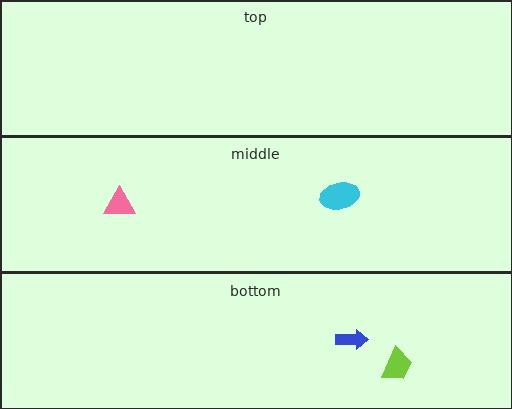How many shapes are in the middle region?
2.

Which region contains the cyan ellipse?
The middle region.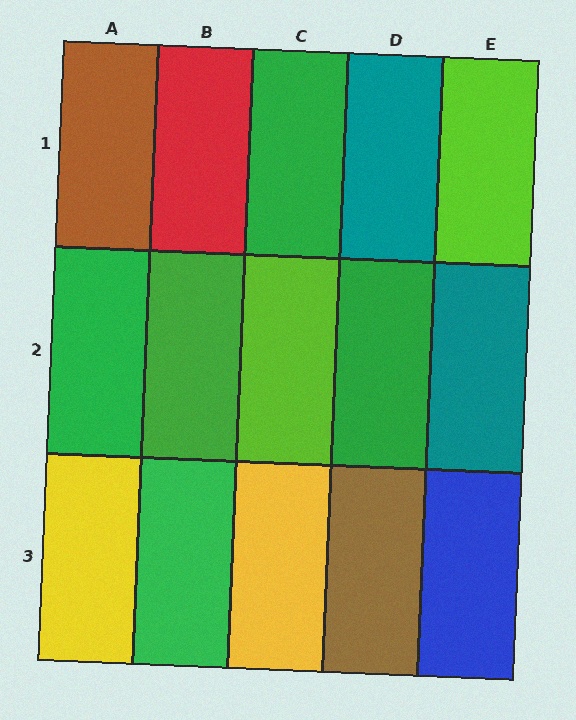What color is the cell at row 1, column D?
Teal.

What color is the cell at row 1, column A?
Brown.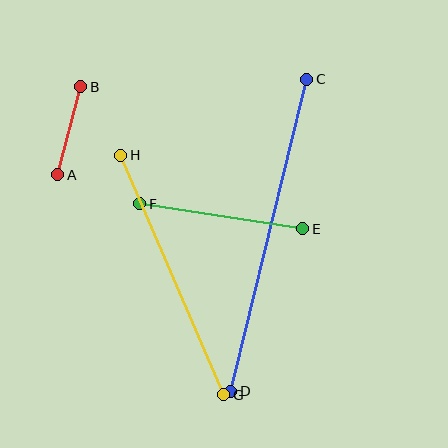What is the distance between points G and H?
The distance is approximately 261 pixels.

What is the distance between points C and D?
The distance is approximately 321 pixels.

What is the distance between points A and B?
The distance is approximately 91 pixels.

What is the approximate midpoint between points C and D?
The midpoint is at approximately (269, 235) pixels.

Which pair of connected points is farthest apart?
Points C and D are farthest apart.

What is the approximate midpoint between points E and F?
The midpoint is at approximately (221, 216) pixels.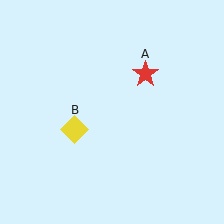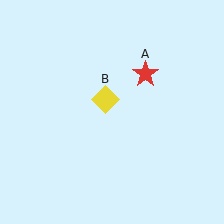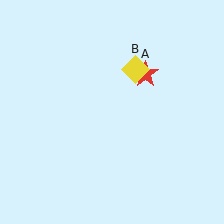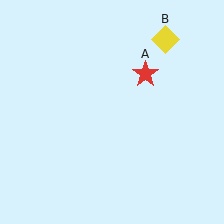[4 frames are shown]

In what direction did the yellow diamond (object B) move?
The yellow diamond (object B) moved up and to the right.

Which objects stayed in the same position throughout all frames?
Red star (object A) remained stationary.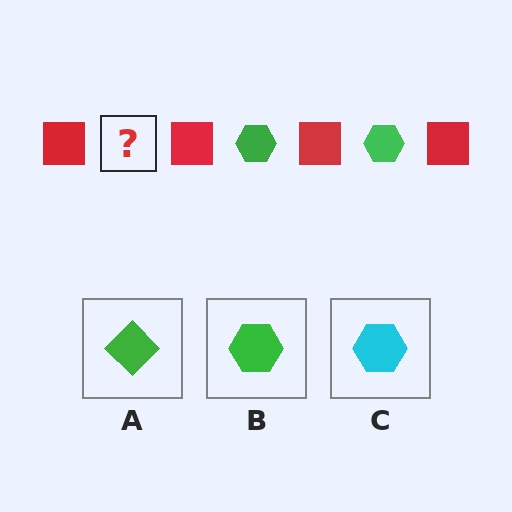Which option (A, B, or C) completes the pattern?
B.